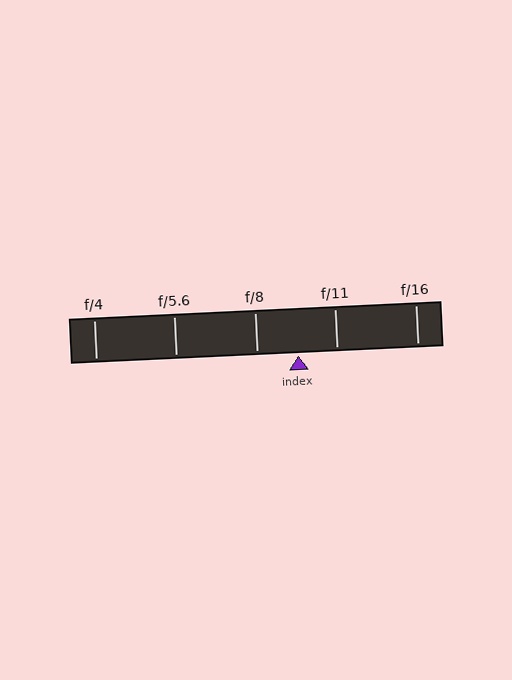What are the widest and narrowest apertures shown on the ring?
The widest aperture shown is f/4 and the narrowest is f/16.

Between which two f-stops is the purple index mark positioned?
The index mark is between f/8 and f/11.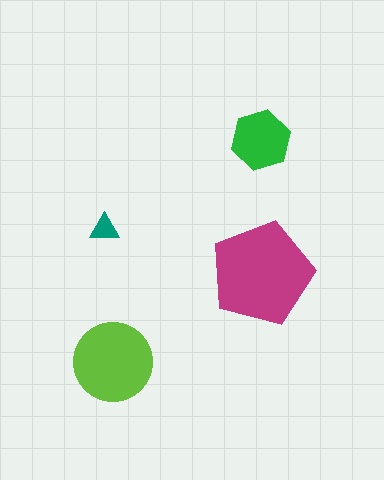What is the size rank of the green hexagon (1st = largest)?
3rd.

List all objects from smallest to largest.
The teal triangle, the green hexagon, the lime circle, the magenta pentagon.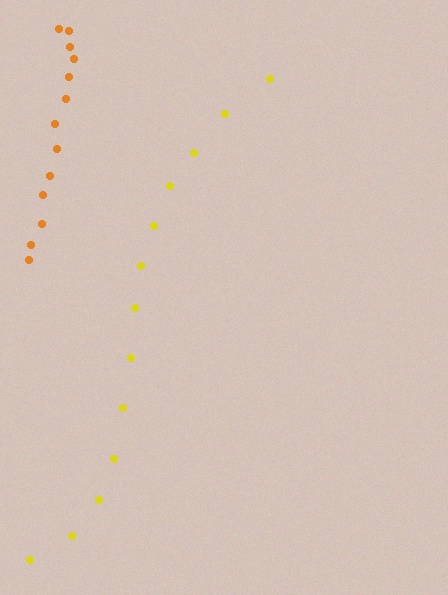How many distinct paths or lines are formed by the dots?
There are 2 distinct paths.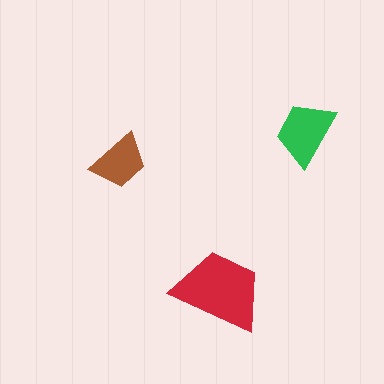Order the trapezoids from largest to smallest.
the red one, the green one, the brown one.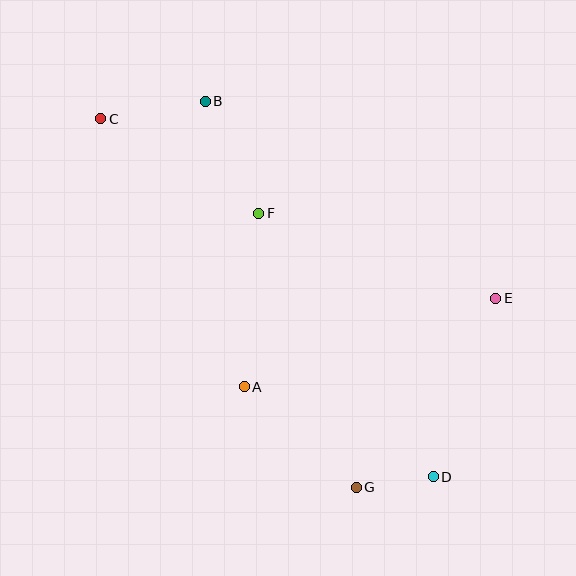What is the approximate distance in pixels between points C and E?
The distance between C and E is approximately 434 pixels.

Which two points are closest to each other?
Points D and G are closest to each other.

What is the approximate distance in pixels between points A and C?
The distance between A and C is approximately 304 pixels.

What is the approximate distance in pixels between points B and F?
The distance between B and F is approximately 124 pixels.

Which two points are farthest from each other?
Points C and D are farthest from each other.